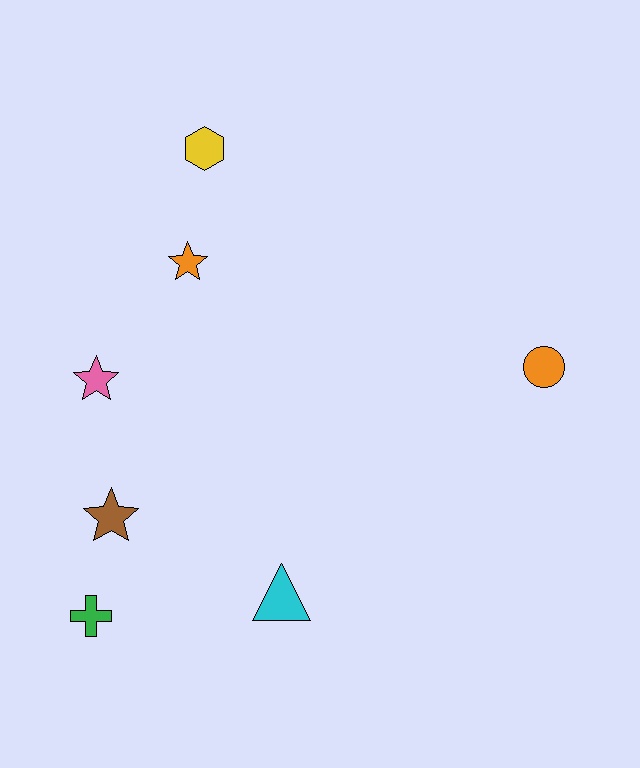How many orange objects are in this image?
There are 2 orange objects.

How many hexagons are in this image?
There is 1 hexagon.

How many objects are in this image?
There are 7 objects.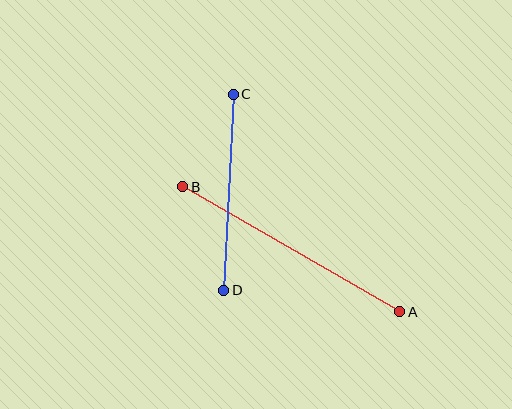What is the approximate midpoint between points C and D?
The midpoint is at approximately (228, 192) pixels.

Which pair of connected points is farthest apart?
Points A and B are farthest apart.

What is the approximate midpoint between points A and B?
The midpoint is at approximately (291, 249) pixels.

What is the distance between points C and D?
The distance is approximately 196 pixels.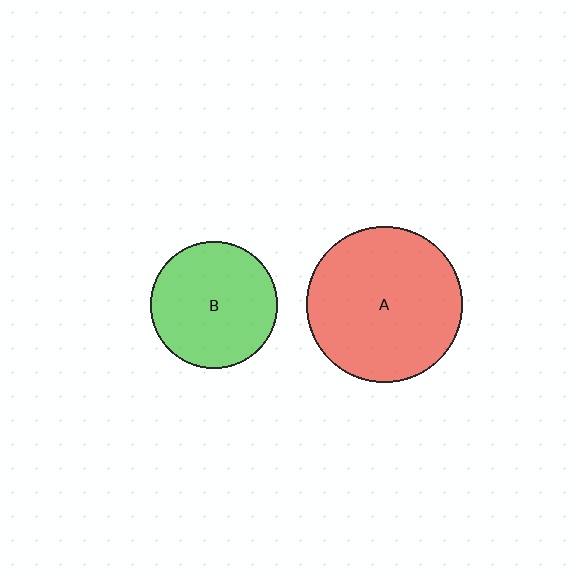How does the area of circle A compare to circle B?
Approximately 1.5 times.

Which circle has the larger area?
Circle A (red).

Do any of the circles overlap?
No, none of the circles overlap.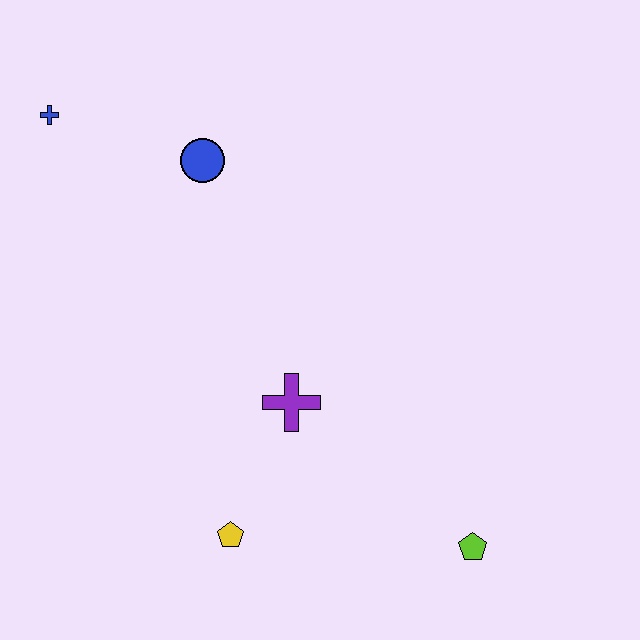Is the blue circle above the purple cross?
Yes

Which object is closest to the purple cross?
The yellow pentagon is closest to the purple cross.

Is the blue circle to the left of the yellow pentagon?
Yes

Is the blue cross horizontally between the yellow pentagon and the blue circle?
No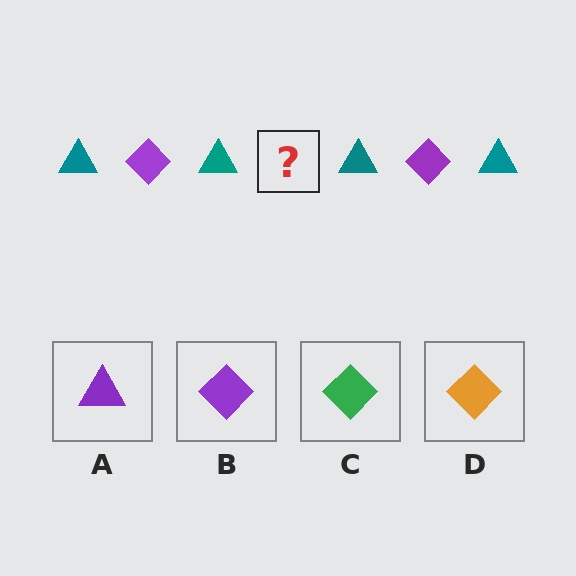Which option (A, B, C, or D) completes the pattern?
B.